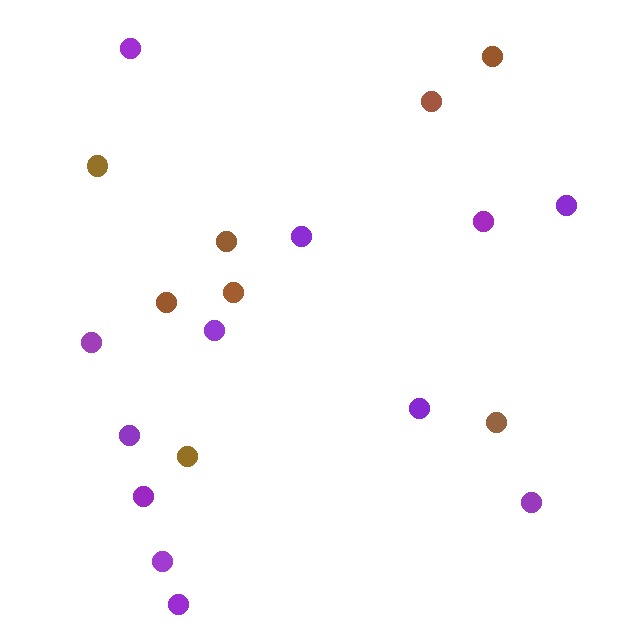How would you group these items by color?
There are 2 groups: one group of purple circles (12) and one group of brown circles (8).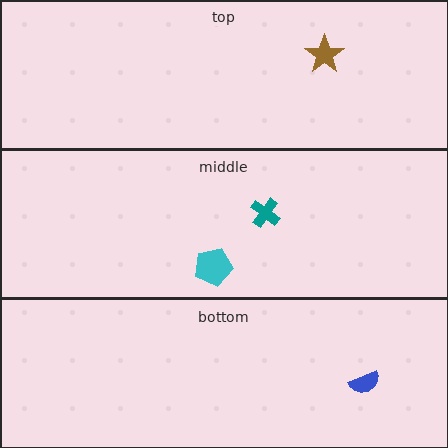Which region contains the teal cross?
The middle region.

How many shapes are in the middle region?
2.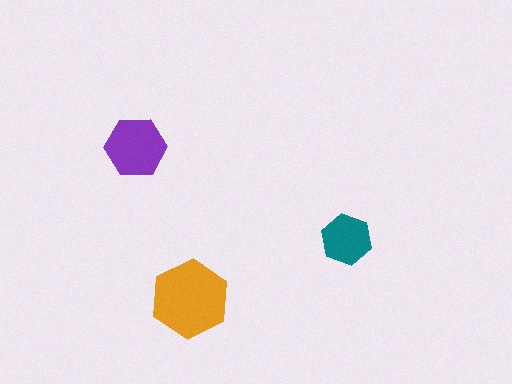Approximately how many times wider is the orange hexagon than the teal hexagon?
About 1.5 times wider.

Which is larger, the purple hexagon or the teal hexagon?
The purple one.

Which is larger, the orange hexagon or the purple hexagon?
The orange one.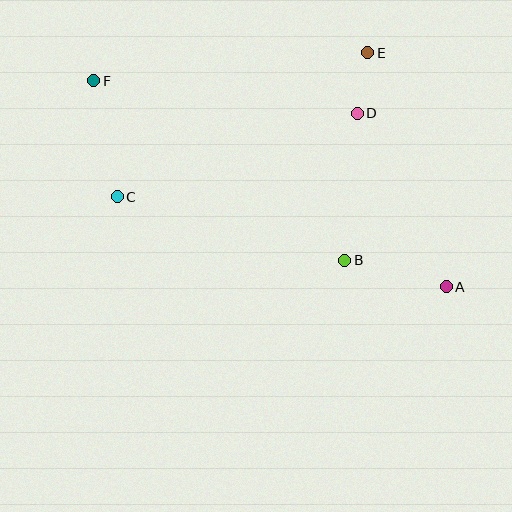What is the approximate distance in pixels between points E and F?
The distance between E and F is approximately 275 pixels.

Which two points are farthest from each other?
Points A and F are farthest from each other.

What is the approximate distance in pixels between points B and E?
The distance between B and E is approximately 209 pixels.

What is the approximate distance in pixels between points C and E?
The distance between C and E is approximately 289 pixels.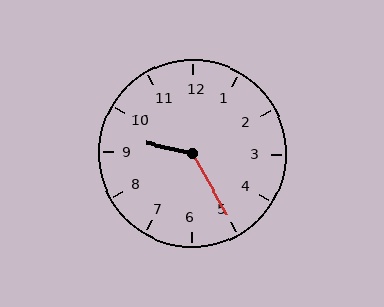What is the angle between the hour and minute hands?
Approximately 132 degrees.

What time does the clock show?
9:25.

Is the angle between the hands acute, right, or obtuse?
It is obtuse.